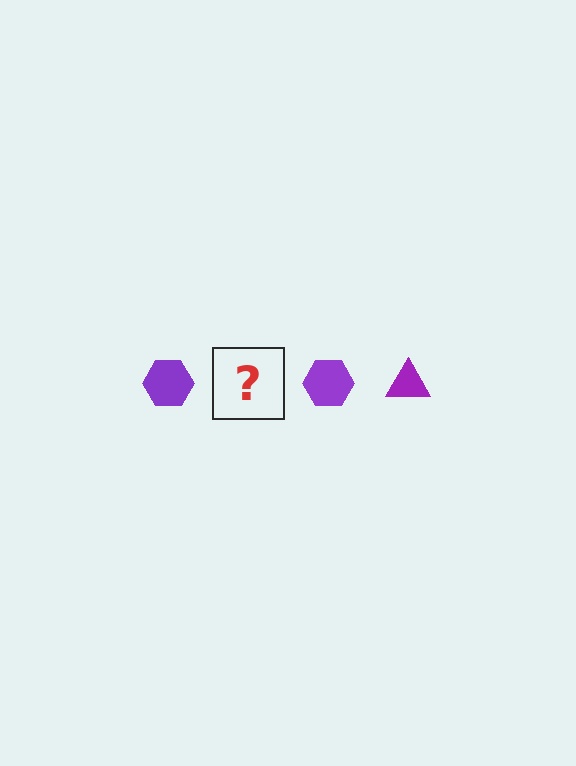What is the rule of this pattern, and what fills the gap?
The rule is that the pattern cycles through hexagon, triangle shapes in purple. The gap should be filled with a purple triangle.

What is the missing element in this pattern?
The missing element is a purple triangle.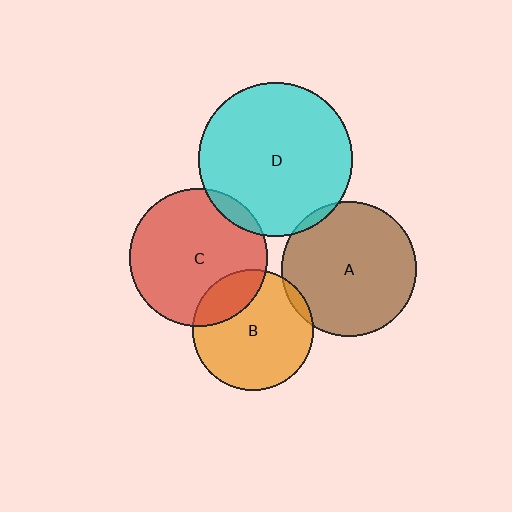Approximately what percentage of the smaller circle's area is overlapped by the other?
Approximately 5%.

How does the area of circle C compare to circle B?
Approximately 1.3 times.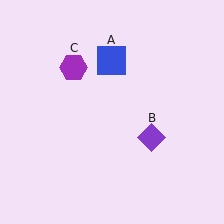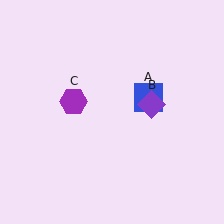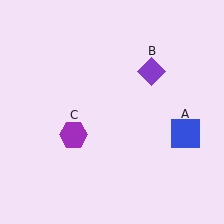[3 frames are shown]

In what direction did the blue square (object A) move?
The blue square (object A) moved down and to the right.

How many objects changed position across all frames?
3 objects changed position: blue square (object A), purple diamond (object B), purple hexagon (object C).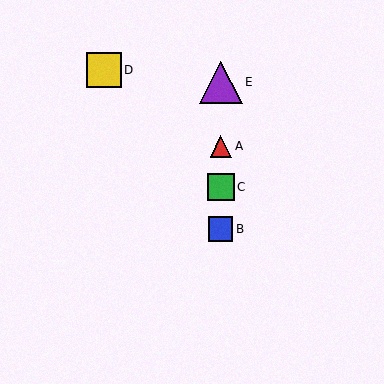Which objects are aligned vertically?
Objects A, B, C, E are aligned vertically.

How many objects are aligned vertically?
4 objects (A, B, C, E) are aligned vertically.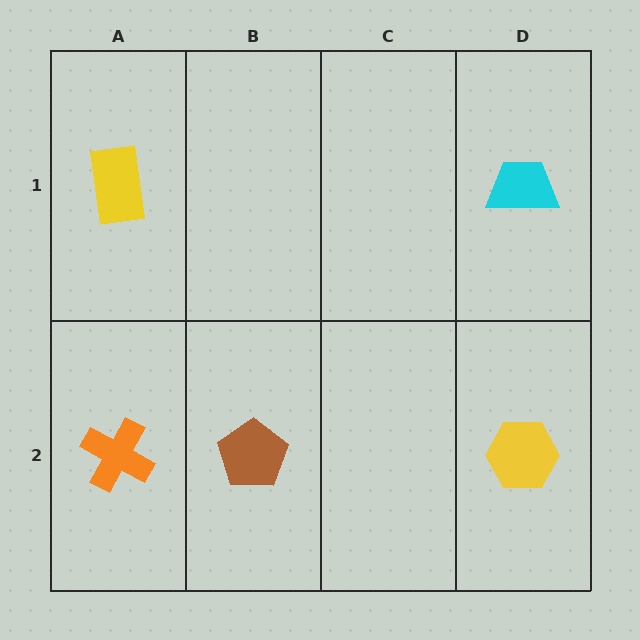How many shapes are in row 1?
2 shapes.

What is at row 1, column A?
A yellow rectangle.